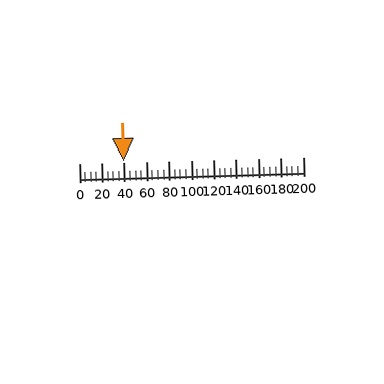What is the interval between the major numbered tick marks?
The major tick marks are spaced 20 units apart.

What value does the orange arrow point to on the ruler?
The orange arrow points to approximately 40.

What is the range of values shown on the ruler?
The ruler shows values from 0 to 200.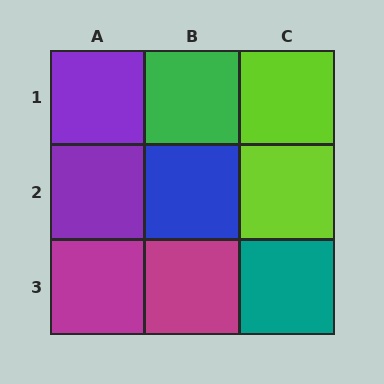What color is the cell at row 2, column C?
Lime.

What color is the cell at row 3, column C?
Teal.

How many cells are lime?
2 cells are lime.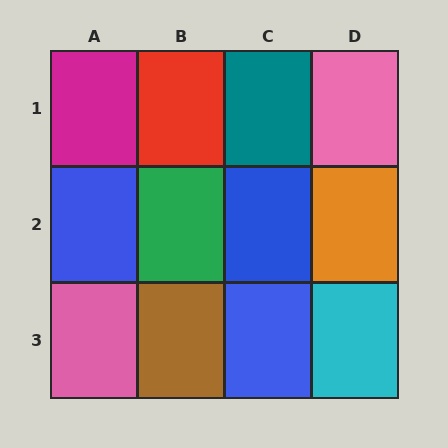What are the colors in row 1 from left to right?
Magenta, red, teal, pink.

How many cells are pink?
2 cells are pink.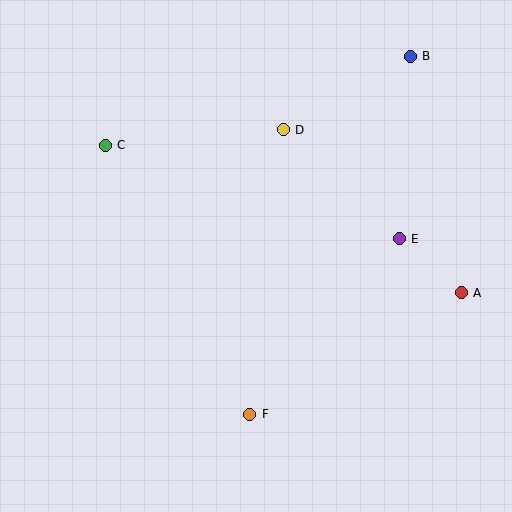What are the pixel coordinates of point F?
Point F is at (250, 414).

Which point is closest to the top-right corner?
Point B is closest to the top-right corner.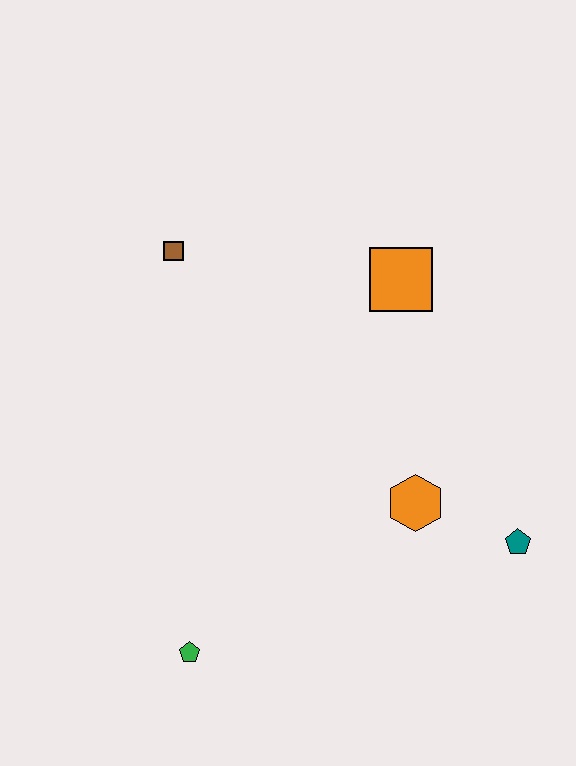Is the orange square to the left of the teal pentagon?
Yes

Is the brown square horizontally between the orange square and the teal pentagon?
No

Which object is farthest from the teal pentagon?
The brown square is farthest from the teal pentagon.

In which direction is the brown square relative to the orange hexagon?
The brown square is above the orange hexagon.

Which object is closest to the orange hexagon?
The teal pentagon is closest to the orange hexagon.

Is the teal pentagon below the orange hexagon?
Yes